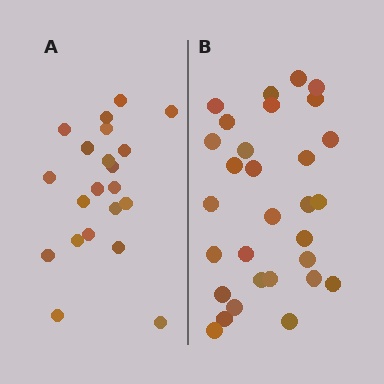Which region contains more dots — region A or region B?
Region B (the right region) has more dots.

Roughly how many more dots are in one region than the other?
Region B has roughly 8 or so more dots than region A.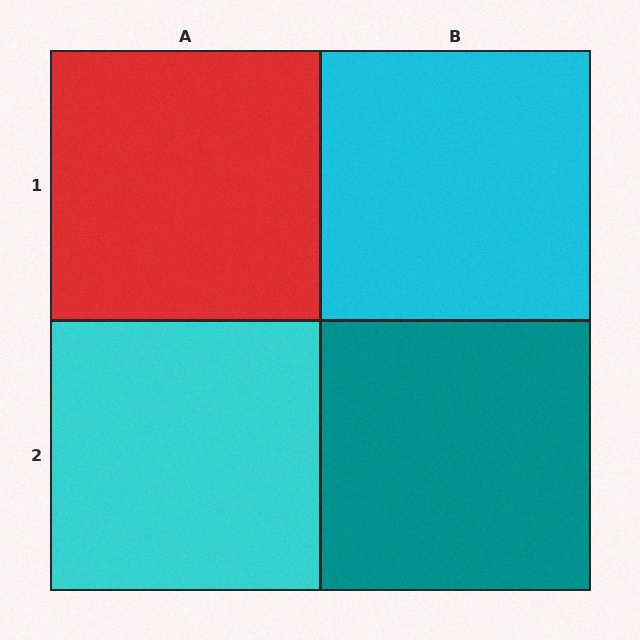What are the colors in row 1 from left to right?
Red, cyan.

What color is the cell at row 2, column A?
Cyan.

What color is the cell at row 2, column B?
Teal.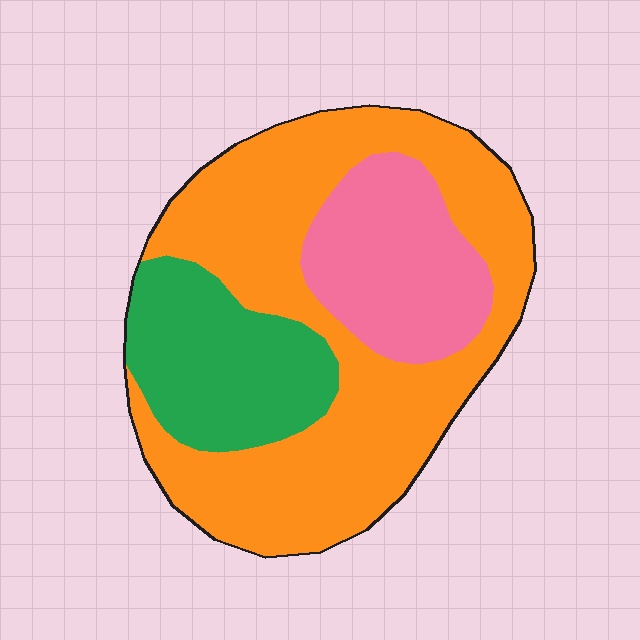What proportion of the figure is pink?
Pink takes up about one fifth (1/5) of the figure.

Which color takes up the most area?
Orange, at roughly 60%.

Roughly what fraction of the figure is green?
Green takes up about one fifth (1/5) of the figure.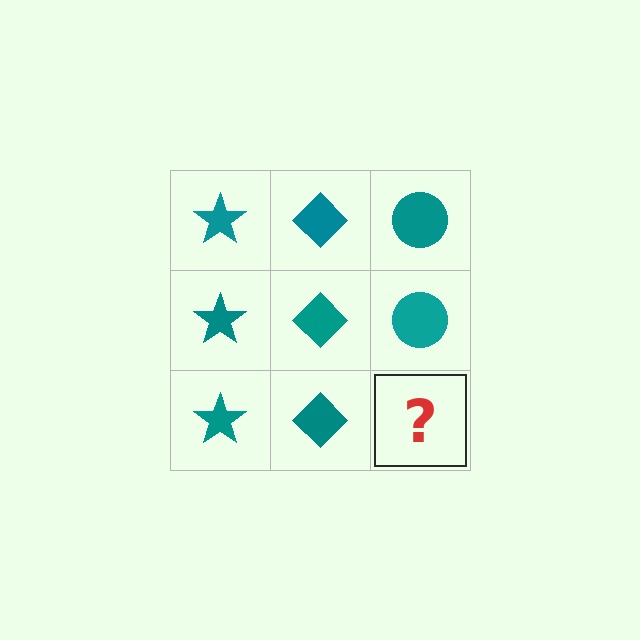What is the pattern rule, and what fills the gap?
The rule is that each column has a consistent shape. The gap should be filled with a teal circle.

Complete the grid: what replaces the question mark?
The question mark should be replaced with a teal circle.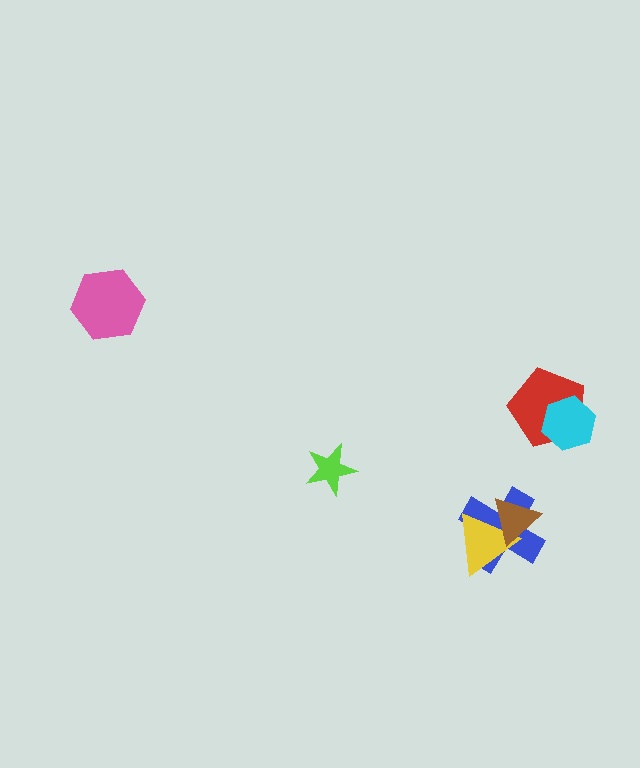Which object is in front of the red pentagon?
The cyan hexagon is in front of the red pentagon.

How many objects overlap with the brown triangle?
2 objects overlap with the brown triangle.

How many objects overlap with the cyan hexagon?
1 object overlaps with the cyan hexagon.